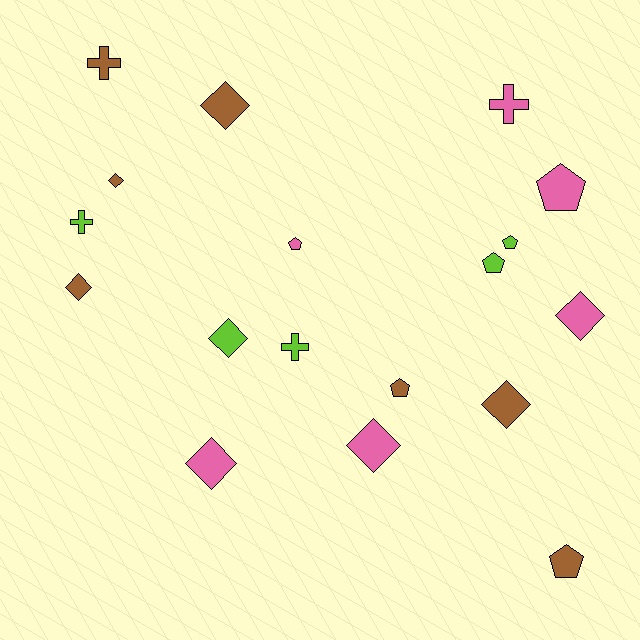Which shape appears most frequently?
Diamond, with 8 objects.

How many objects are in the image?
There are 18 objects.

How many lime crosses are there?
There are 2 lime crosses.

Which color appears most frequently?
Brown, with 7 objects.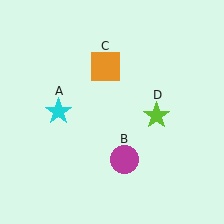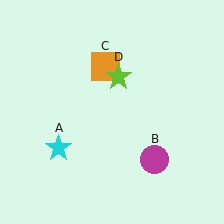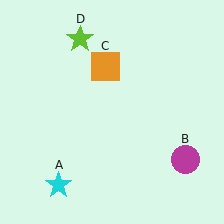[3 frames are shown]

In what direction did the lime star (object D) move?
The lime star (object D) moved up and to the left.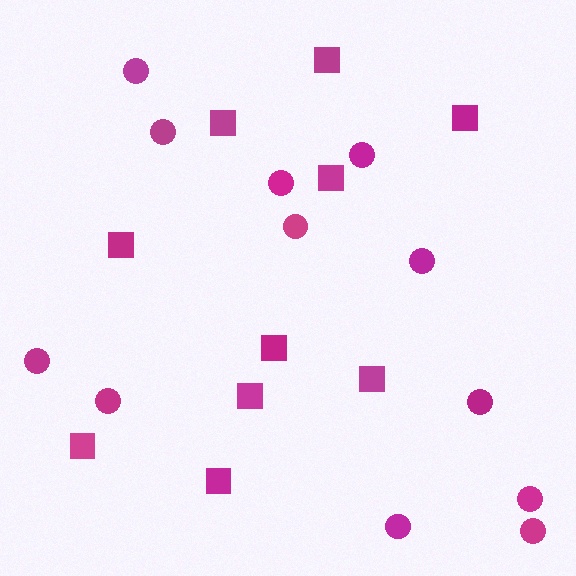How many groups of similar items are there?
There are 2 groups: one group of circles (12) and one group of squares (10).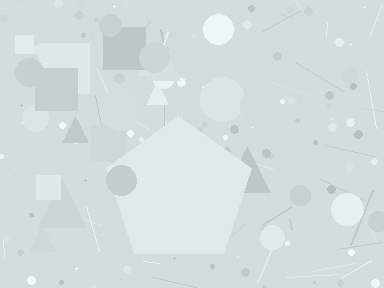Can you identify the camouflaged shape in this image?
The camouflaged shape is a pentagon.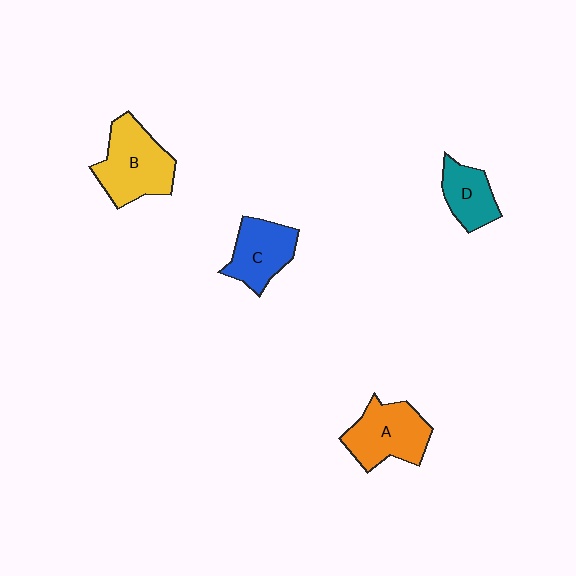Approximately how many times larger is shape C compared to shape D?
Approximately 1.3 times.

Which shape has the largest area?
Shape B (yellow).